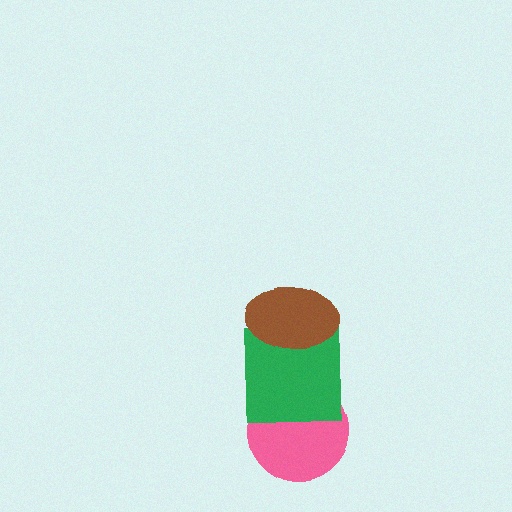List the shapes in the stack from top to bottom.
From top to bottom: the brown ellipse, the green square, the pink circle.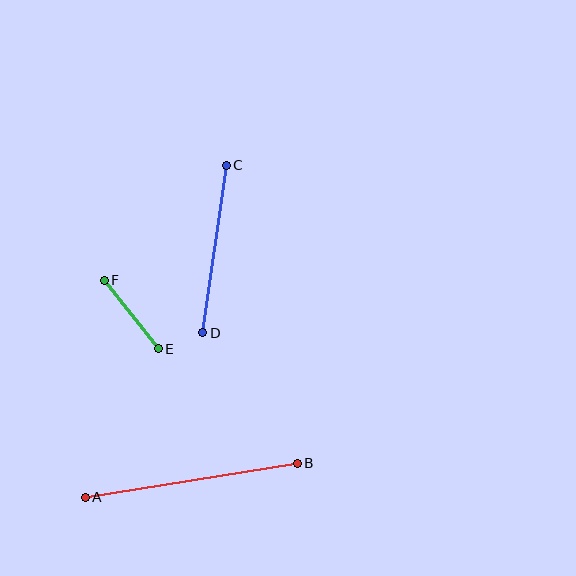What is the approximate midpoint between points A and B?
The midpoint is at approximately (191, 480) pixels.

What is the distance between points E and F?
The distance is approximately 87 pixels.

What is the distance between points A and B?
The distance is approximately 215 pixels.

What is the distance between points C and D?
The distance is approximately 169 pixels.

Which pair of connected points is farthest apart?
Points A and B are farthest apart.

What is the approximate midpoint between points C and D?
The midpoint is at approximately (215, 249) pixels.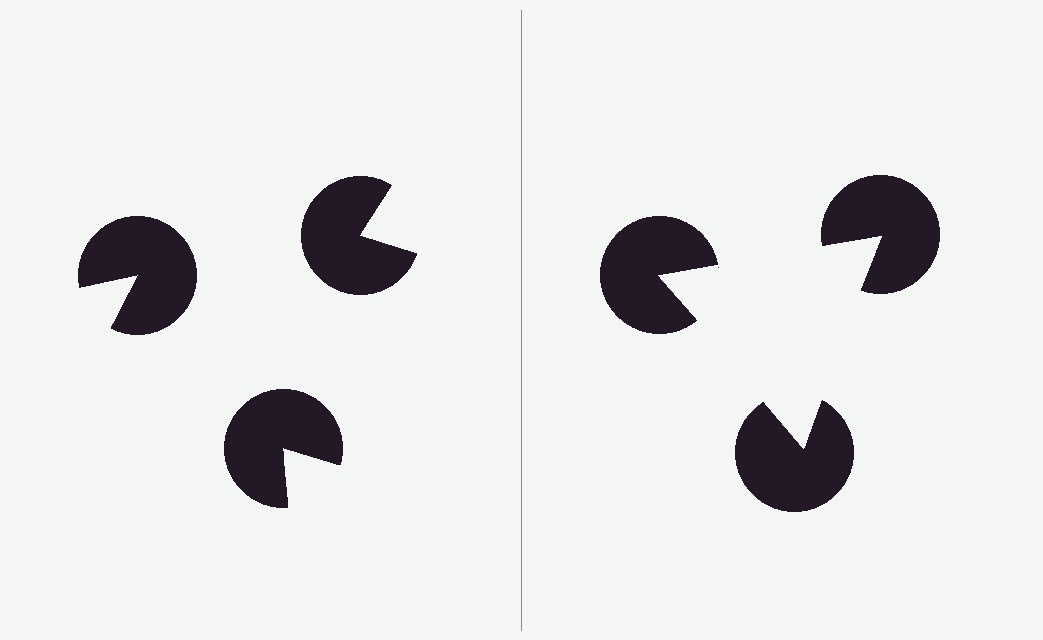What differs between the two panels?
The pac-man discs are positioned identically on both sides; only the wedge orientations differ. On the right they align to a triangle; on the left they are misaligned.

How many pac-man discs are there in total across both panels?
6 — 3 on each side.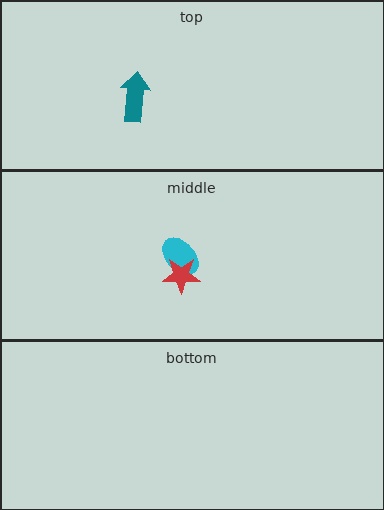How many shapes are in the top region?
1.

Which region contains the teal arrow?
The top region.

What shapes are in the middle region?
The cyan ellipse, the red star.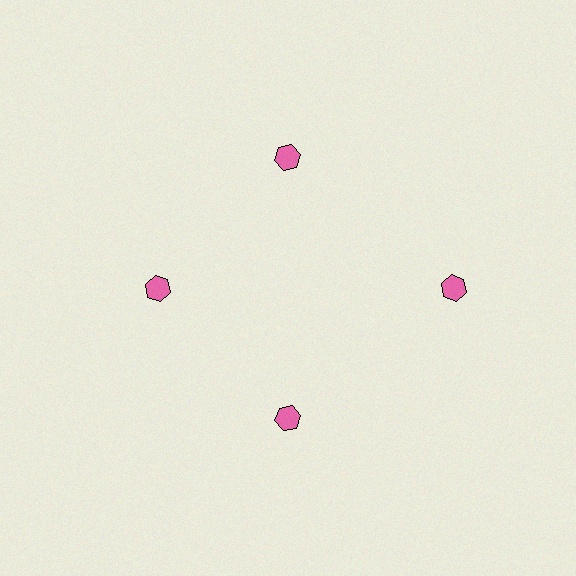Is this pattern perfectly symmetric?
No. The 4 pink hexagons are arranged in a ring, but one element near the 3 o'clock position is pushed outward from the center, breaking the 4-fold rotational symmetry.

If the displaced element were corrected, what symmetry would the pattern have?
It would have 4-fold rotational symmetry — the pattern would map onto itself every 90 degrees.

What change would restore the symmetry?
The symmetry would be restored by moving it inward, back onto the ring so that all 4 hexagons sit at equal angles and equal distance from the center.